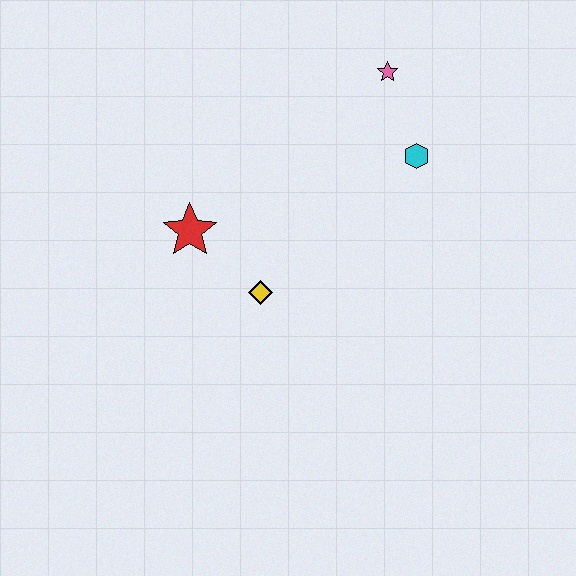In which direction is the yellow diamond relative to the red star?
The yellow diamond is to the right of the red star.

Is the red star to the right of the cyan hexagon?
No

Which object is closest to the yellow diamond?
The red star is closest to the yellow diamond.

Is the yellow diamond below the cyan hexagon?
Yes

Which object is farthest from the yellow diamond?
The pink star is farthest from the yellow diamond.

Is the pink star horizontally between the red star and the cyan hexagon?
Yes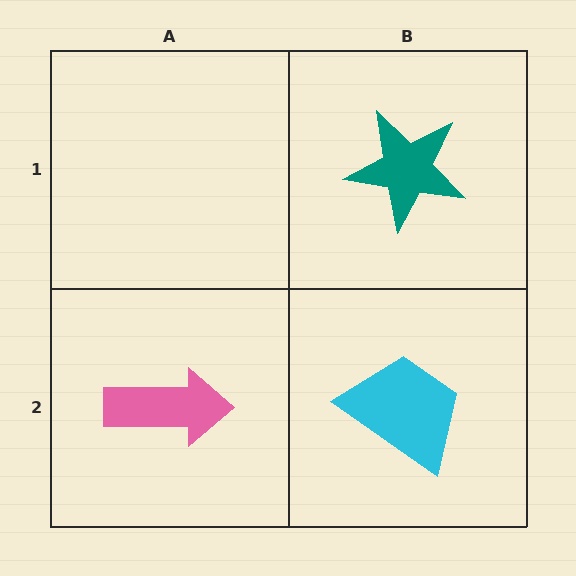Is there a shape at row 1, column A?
No, that cell is empty.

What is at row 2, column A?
A pink arrow.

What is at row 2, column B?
A cyan trapezoid.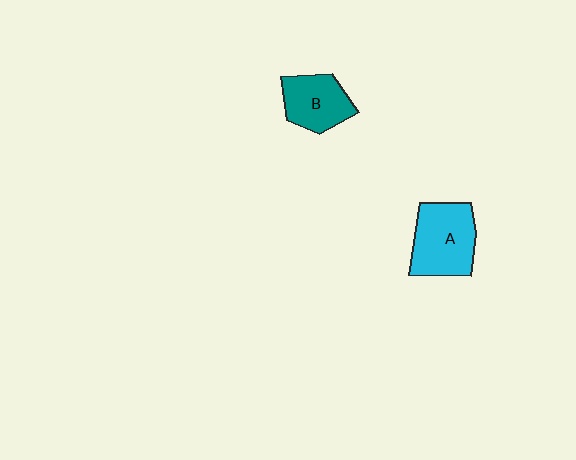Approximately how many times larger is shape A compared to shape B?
Approximately 1.3 times.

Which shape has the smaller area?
Shape B (teal).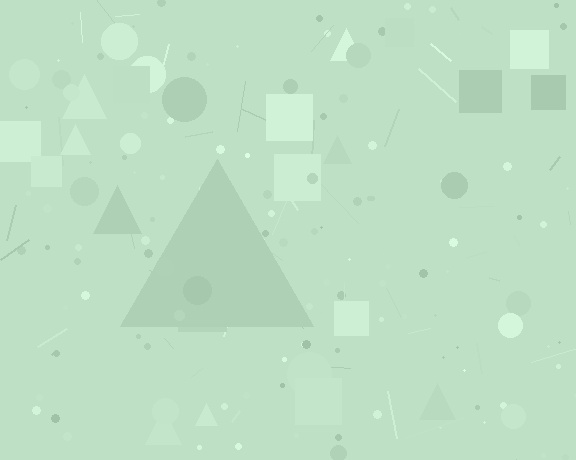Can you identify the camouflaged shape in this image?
The camouflaged shape is a triangle.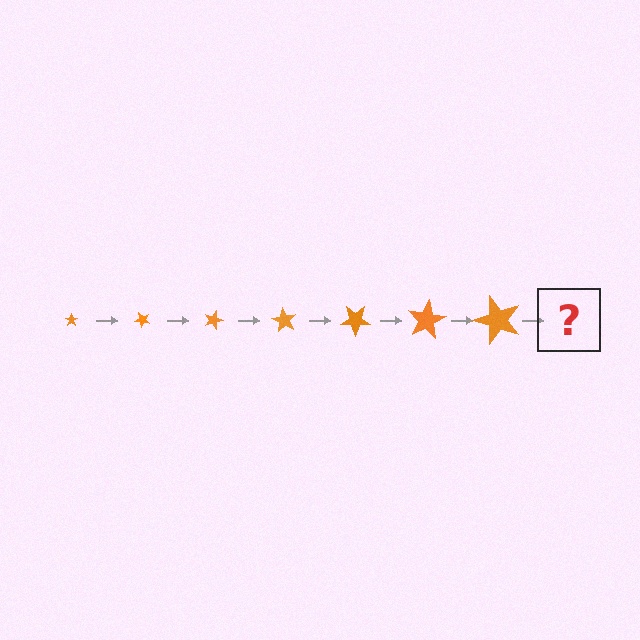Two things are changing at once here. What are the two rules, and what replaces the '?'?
The two rules are that the star grows larger each step and it rotates 45 degrees each step. The '?' should be a star, larger than the previous one and rotated 315 degrees from the start.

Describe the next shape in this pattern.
It should be a star, larger than the previous one and rotated 315 degrees from the start.